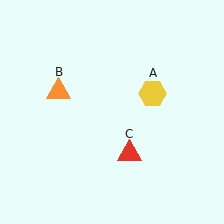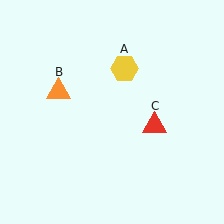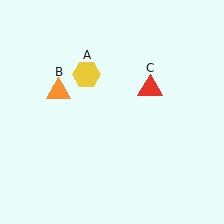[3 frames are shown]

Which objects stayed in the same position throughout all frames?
Orange triangle (object B) remained stationary.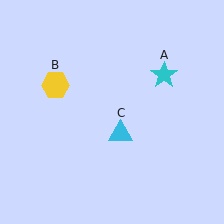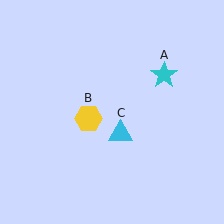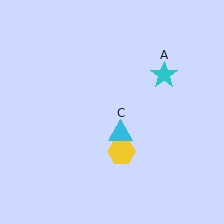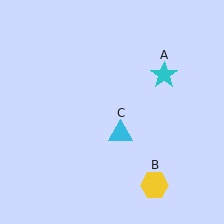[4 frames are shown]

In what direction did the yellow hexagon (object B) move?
The yellow hexagon (object B) moved down and to the right.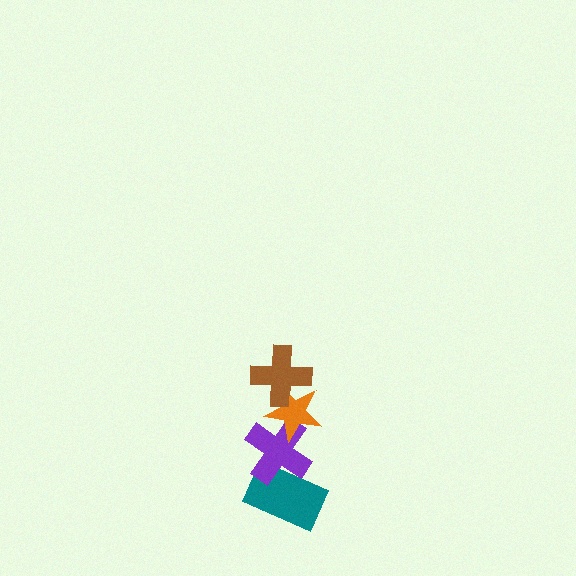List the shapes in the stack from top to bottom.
From top to bottom: the brown cross, the orange star, the purple cross, the teal rectangle.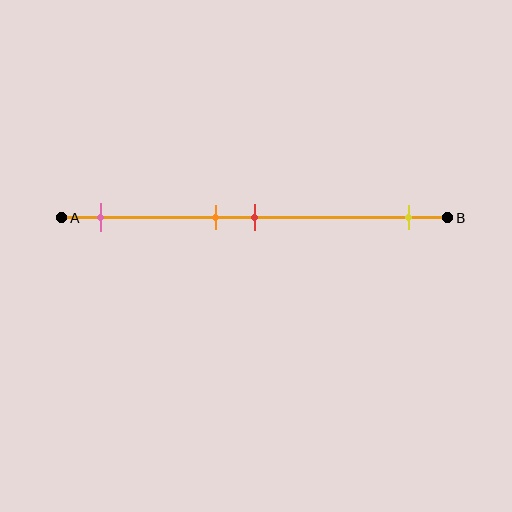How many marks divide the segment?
There are 4 marks dividing the segment.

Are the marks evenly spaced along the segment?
No, the marks are not evenly spaced.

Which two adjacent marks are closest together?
The orange and red marks are the closest adjacent pair.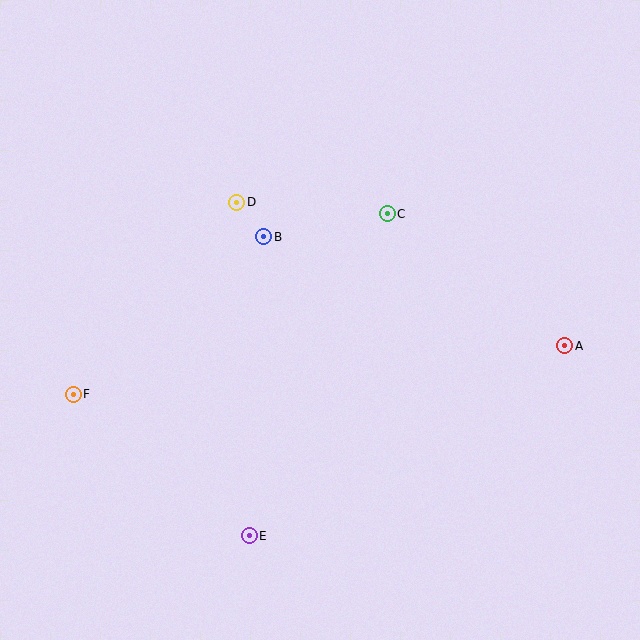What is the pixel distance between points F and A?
The distance between F and A is 494 pixels.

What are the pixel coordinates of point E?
Point E is at (249, 536).